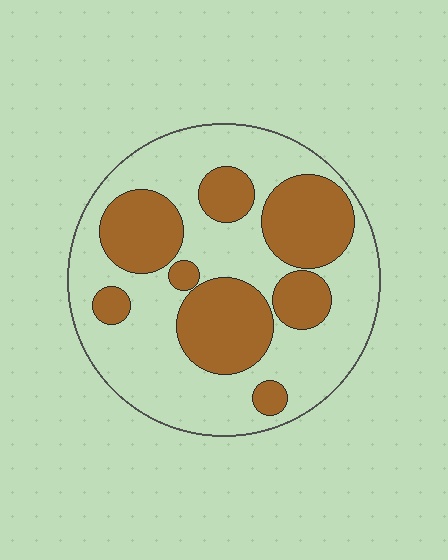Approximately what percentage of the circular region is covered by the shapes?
Approximately 35%.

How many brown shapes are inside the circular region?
8.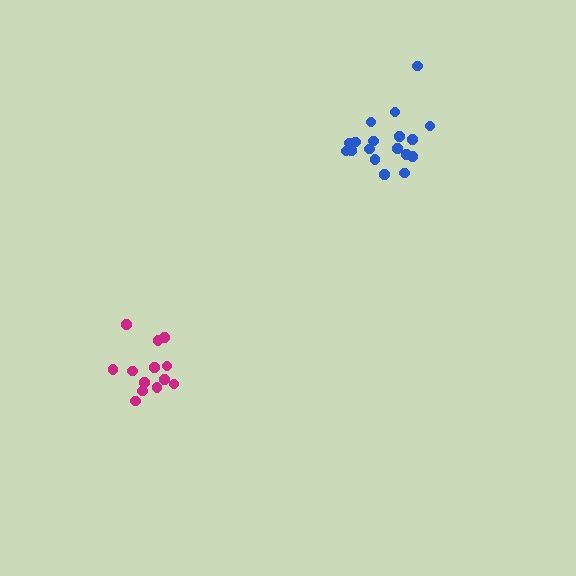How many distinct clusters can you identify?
There are 2 distinct clusters.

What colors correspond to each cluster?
The clusters are colored: magenta, blue.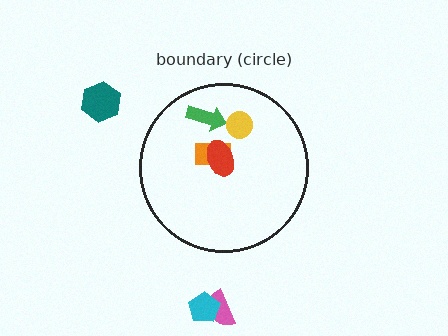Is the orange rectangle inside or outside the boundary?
Inside.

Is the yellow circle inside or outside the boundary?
Inside.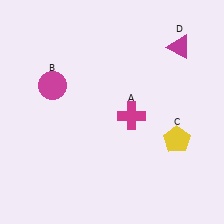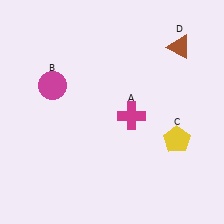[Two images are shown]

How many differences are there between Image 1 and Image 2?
There is 1 difference between the two images.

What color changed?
The triangle (D) changed from magenta in Image 1 to brown in Image 2.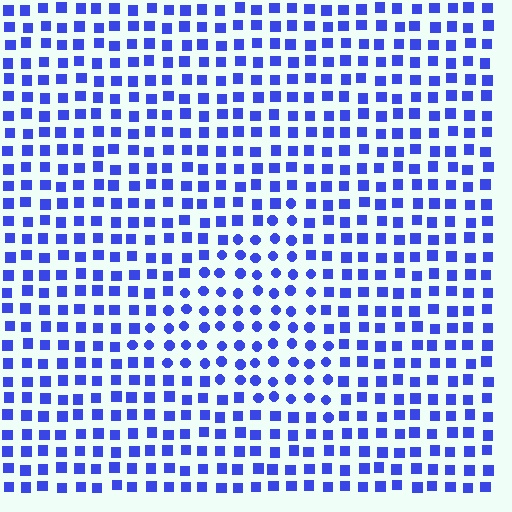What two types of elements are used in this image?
The image uses circles inside the triangle region and squares outside it.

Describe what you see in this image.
The image is filled with small blue elements arranged in a uniform grid. A triangle-shaped region contains circles, while the surrounding area contains squares. The boundary is defined purely by the change in element shape.